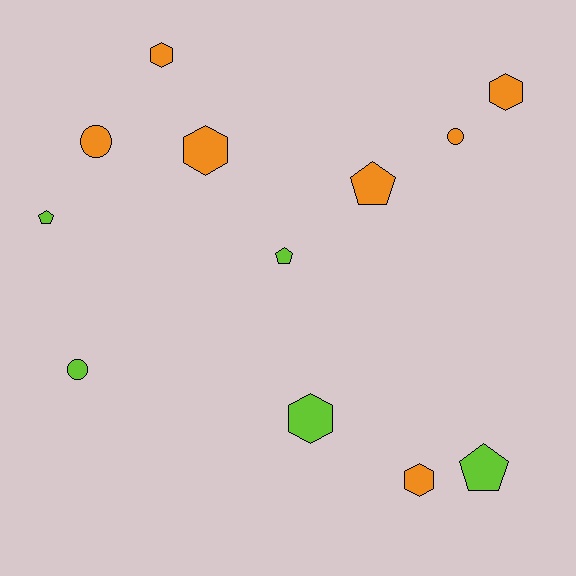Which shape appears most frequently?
Hexagon, with 5 objects.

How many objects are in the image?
There are 12 objects.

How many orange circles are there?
There are 2 orange circles.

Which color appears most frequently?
Orange, with 7 objects.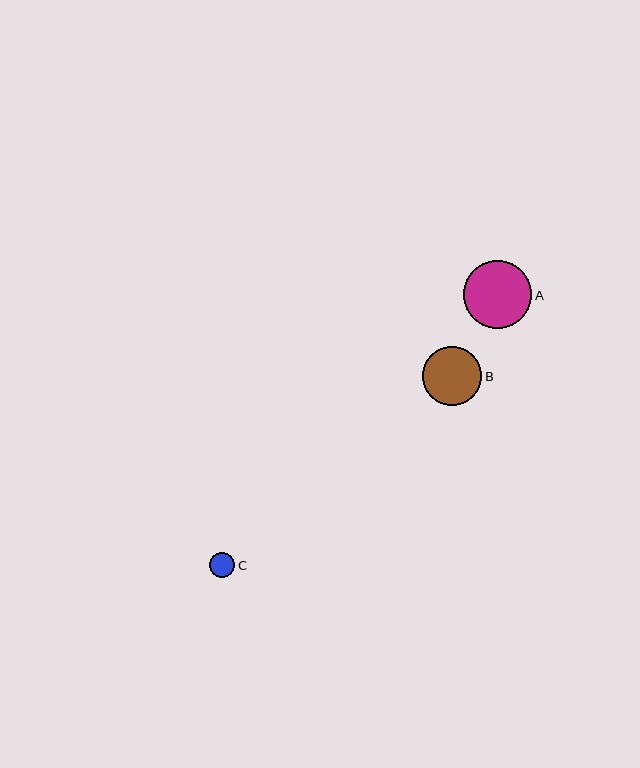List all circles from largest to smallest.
From largest to smallest: A, B, C.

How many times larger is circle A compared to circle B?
Circle A is approximately 1.2 times the size of circle B.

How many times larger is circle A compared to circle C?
Circle A is approximately 2.7 times the size of circle C.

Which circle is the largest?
Circle A is the largest with a size of approximately 68 pixels.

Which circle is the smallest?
Circle C is the smallest with a size of approximately 25 pixels.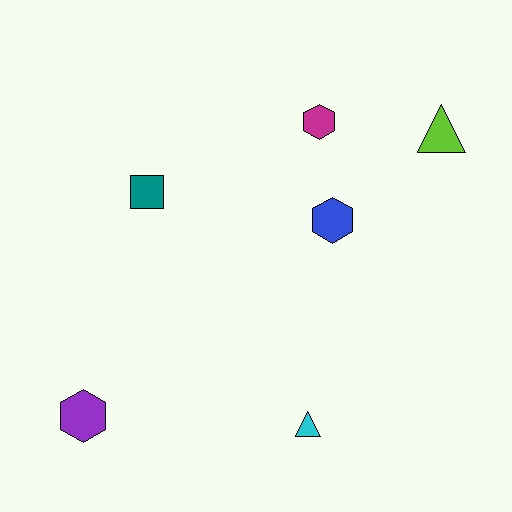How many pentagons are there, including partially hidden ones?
There are no pentagons.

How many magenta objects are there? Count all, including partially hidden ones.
There is 1 magenta object.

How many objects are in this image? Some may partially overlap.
There are 6 objects.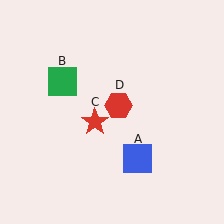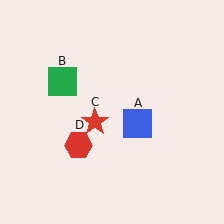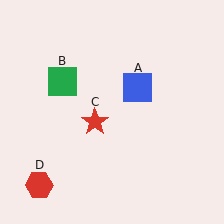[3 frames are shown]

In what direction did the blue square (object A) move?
The blue square (object A) moved up.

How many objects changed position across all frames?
2 objects changed position: blue square (object A), red hexagon (object D).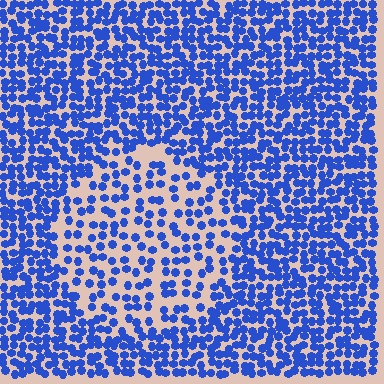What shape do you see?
I see a circle.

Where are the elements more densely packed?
The elements are more densely packed outside the circle boundary.